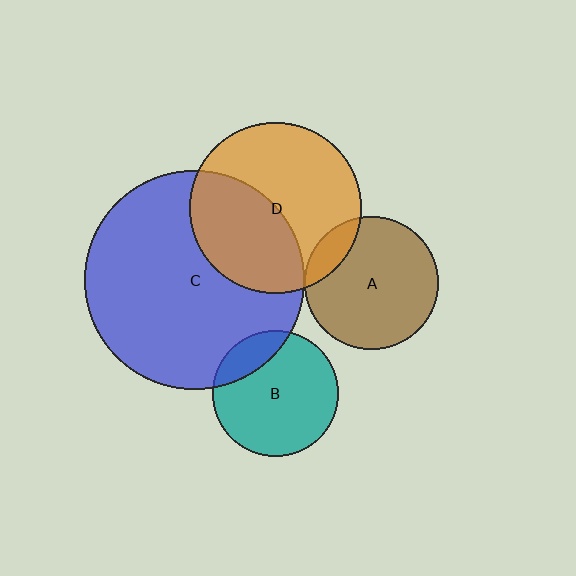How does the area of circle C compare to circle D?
Approximately 1.6 times.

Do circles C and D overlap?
Yes.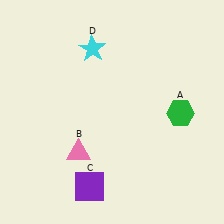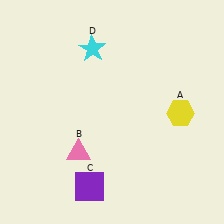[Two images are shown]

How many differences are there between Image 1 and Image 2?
There is 1 difference between the two images.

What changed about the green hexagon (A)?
In Image 1, A is green. In Image 2, it changed to yellow.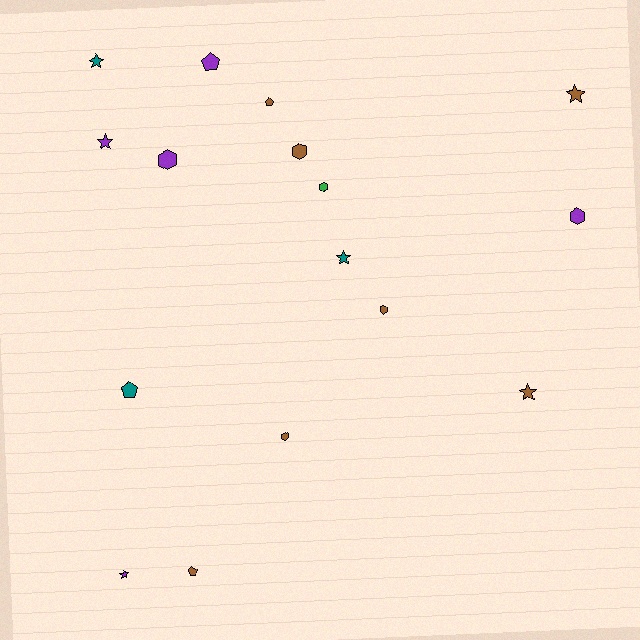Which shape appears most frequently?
Star, with 6 objects.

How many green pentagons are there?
There are no green pentagons.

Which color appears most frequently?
Brown, with 7 objects.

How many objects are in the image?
There are 16 objects.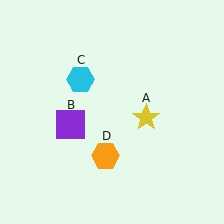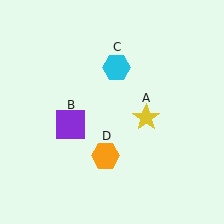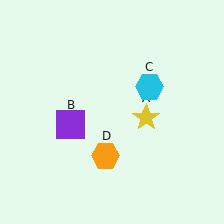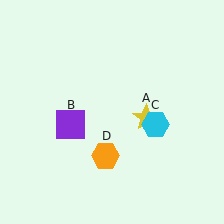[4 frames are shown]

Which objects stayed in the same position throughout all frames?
Yellow star (object A) and purple square (object B) and orange hexagon (object D) remained stationary.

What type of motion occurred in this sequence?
The cyan hexagon (object C) rotated clockwise around the center of the scene.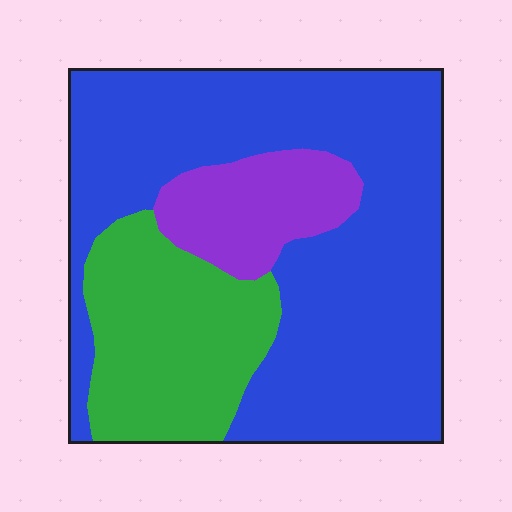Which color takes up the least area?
Purple, at roughly 15%.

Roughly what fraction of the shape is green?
Green covers roughly 25% of the shape.